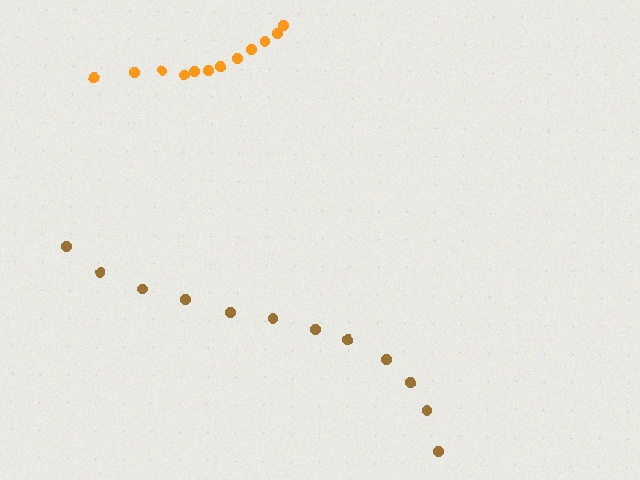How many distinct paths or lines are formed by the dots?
There are 2 distinct paths.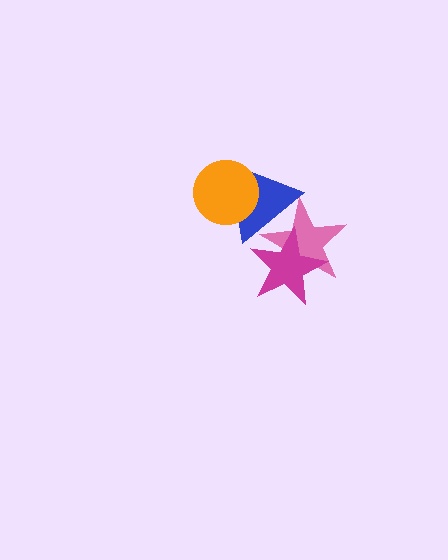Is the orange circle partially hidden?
No, no other shape covers it.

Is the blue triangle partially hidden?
Yes, it is partially covered by another shape.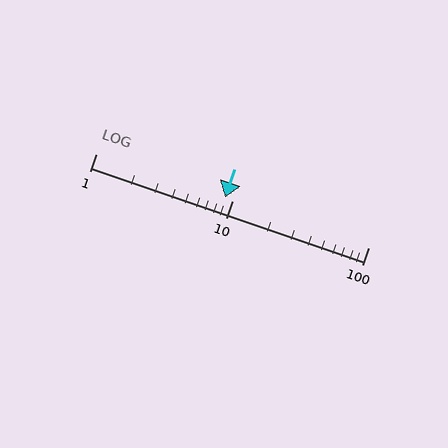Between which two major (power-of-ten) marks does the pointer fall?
The pointer is between 1 and 10.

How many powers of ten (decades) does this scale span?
The scale spans 2 decades, from 1 to 100.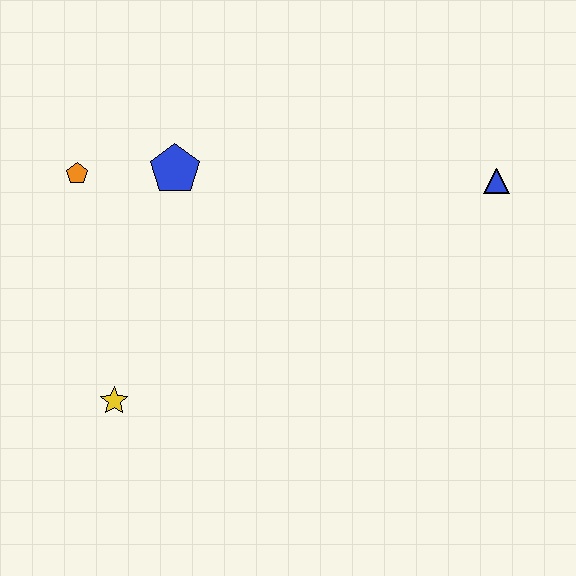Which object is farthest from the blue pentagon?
The blue triangle is farthest from the blue pentagon.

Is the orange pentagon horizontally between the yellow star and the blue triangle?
No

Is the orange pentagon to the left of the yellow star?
Yes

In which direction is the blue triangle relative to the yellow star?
The blue triangle is to the right of the yellow star.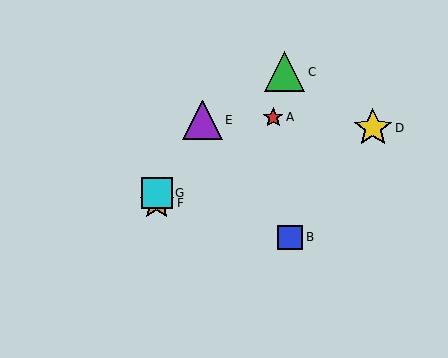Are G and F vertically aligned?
Yes, both are at x≈157.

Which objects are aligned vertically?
Objects F, G are aligned vertically.